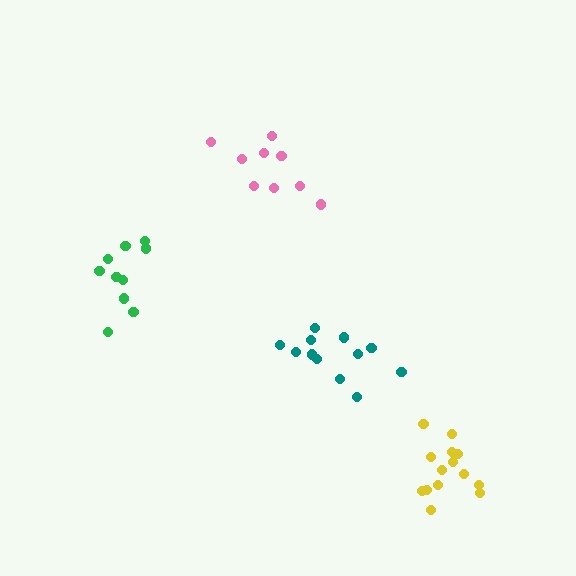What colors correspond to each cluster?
The clusters are colored: green, teal, pink, yellow.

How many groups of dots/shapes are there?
There are 4 groups.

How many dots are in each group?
Group 1: 10 dots, Group 2: 12 dots, Group 3: 9 dots, Group 4: 14 dots (45 total).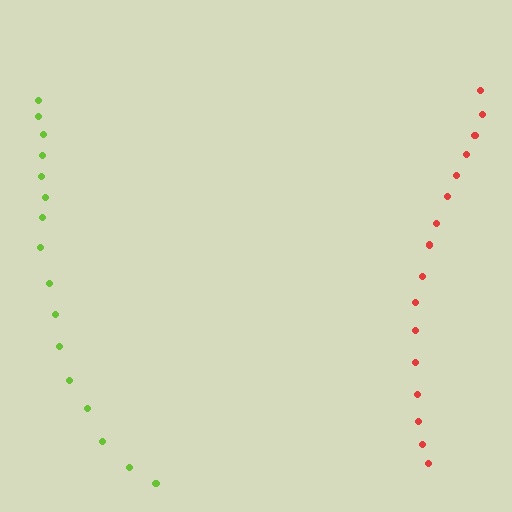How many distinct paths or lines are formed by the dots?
There are 2 distinct paths.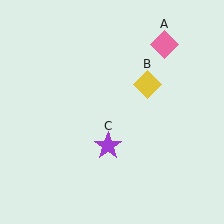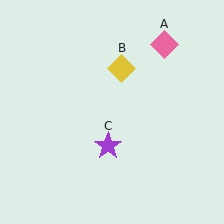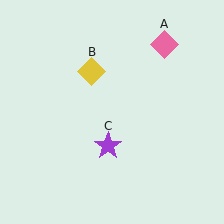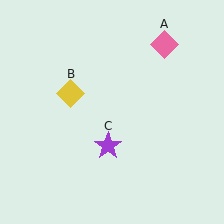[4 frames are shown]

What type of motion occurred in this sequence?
The yellow diamond (object B) rotated counterclockwise around the center of the scene.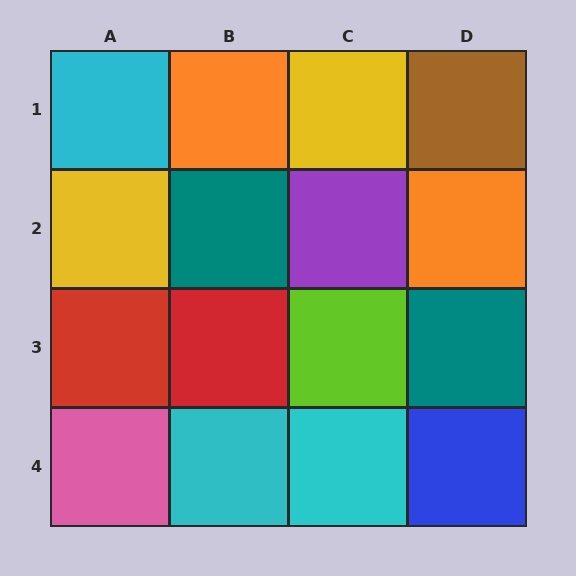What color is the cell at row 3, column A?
Red.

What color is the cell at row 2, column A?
Yellow.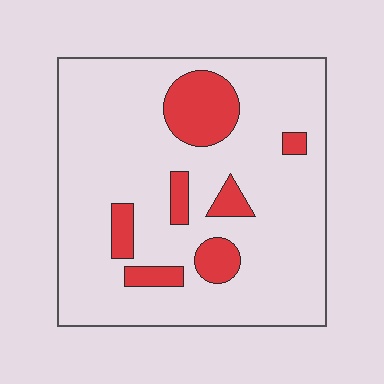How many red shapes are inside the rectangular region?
7.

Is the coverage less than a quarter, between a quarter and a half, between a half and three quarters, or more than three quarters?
Less than a quarter.